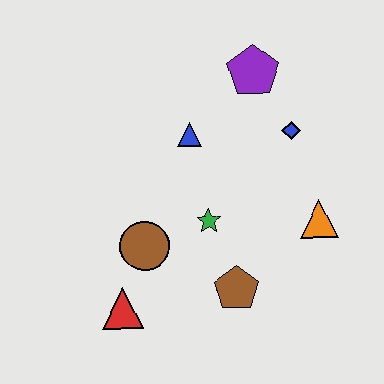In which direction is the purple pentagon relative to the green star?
The purple pentagon is above the green star.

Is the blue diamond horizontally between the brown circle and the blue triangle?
No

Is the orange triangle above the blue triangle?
No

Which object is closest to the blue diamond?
The purple pentagon is closest to the blue diamond.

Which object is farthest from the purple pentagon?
The red triangle is farthest from the purple pentagon.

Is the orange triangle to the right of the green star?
Yes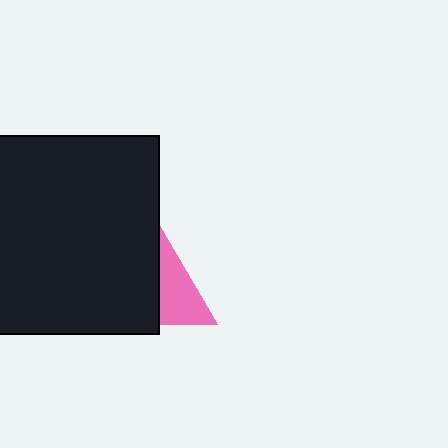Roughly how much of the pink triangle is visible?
A small part of it is visible (roughly 40%).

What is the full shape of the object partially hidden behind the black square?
The partially hidden object is a pink triangle.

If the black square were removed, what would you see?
You would see the complete pink triangle.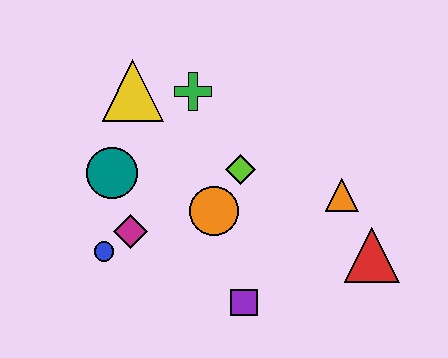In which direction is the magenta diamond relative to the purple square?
The magenta diamond is to the left of the purple square.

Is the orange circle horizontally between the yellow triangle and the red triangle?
Yes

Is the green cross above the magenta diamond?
Yes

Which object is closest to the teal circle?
The magenta diamond is closest to the teal circle.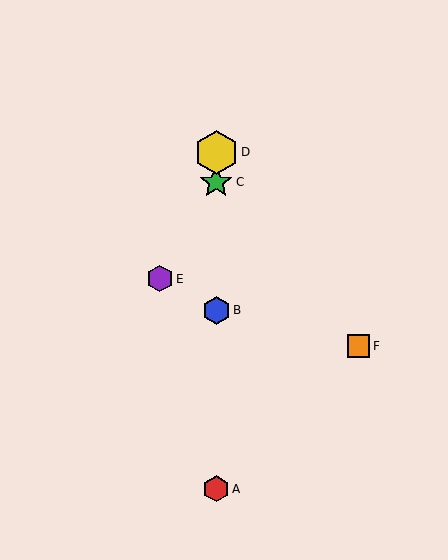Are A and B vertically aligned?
Yes, both are at x≈216.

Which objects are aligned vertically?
Objects A, B, C, D are aligned vertically.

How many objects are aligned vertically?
4 objects (A, B, C, D) are aligned vertically.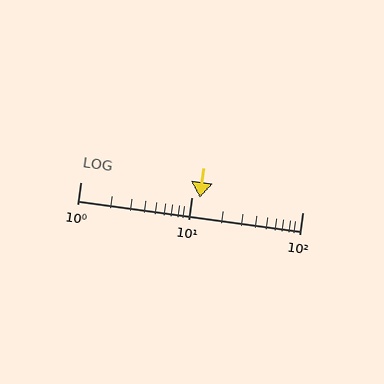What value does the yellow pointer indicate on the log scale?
The pointer indicates approximately 12.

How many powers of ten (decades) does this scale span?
The scale spans 2 decades, from 1 to 100.